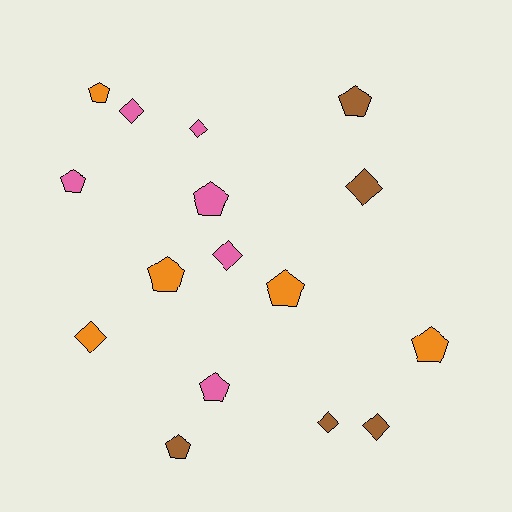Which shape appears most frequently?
Pentagon, with 9 objects.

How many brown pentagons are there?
There are 2 brown pentagons.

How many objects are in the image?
There are 16 objects.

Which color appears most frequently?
Pink, with 6 objects.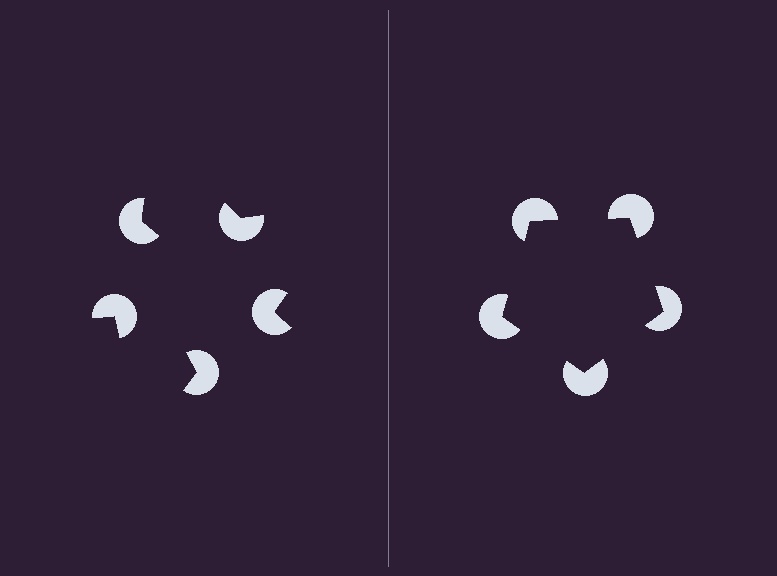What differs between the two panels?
The pac-man discs are positioned identically on both sides; only the wedge orientations differ. On the right they align to a pentagon; on the left they are misaligned.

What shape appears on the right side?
An illusory pentagon.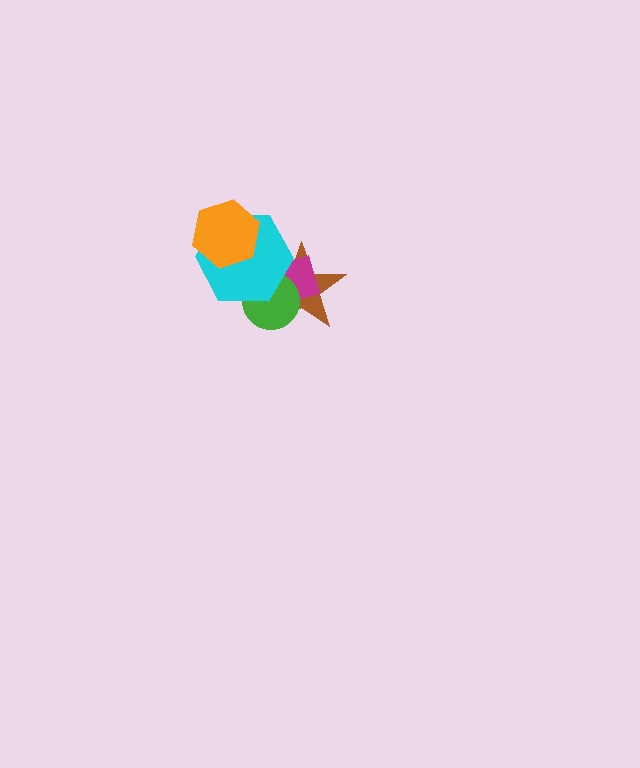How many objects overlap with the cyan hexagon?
4 objects overlap with the cyan hexagon.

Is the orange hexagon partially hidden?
No, no other shape covers it.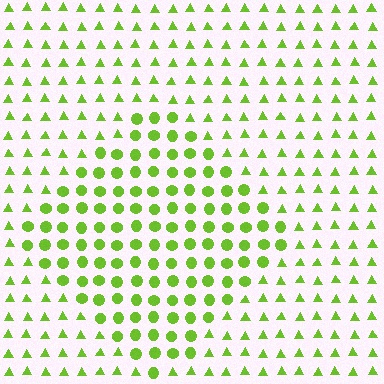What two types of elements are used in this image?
The image uses circles inside the diamond region and triangles outside it.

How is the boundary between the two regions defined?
The boundary is defined by a change in element shape: circles inside vs. triangles outside. All elements share the same color and spacing.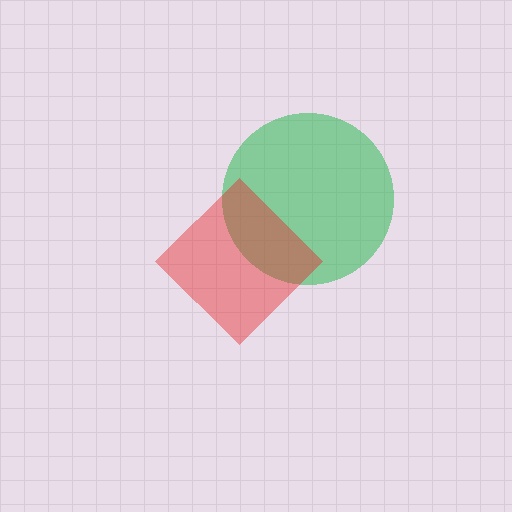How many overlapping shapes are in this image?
There are 2 overlapping shapes in the image.